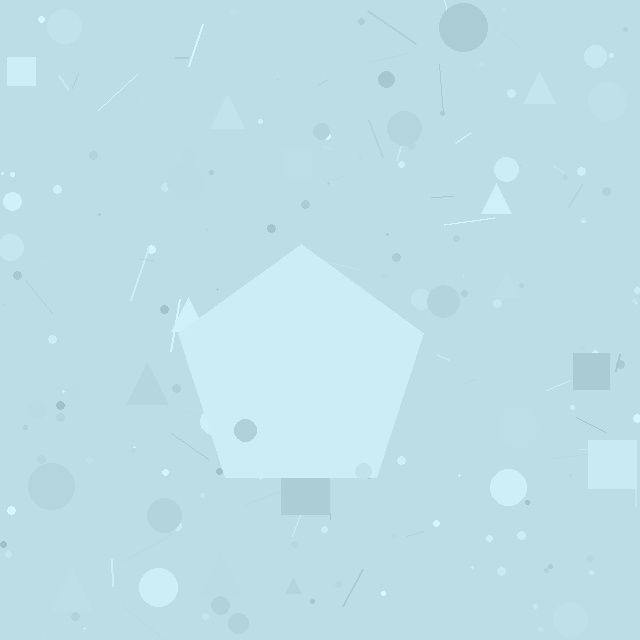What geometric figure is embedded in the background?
A pentagon is embedded in the background.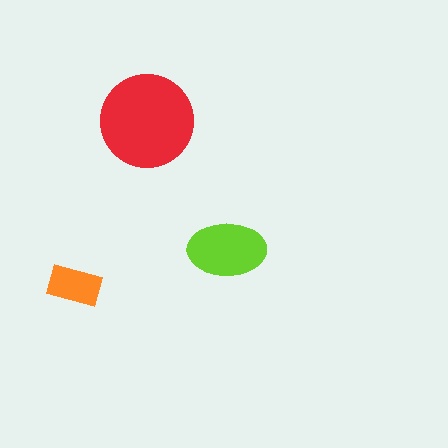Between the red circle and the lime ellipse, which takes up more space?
The red circle.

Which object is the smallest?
The orange rectangle.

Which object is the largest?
The red circle.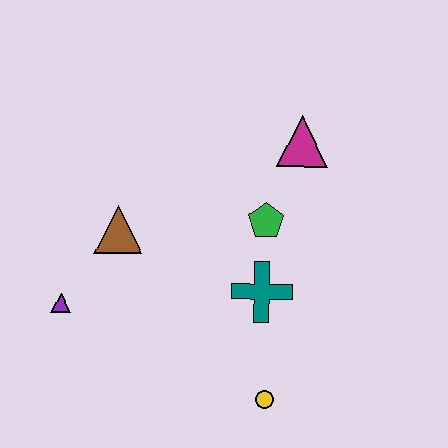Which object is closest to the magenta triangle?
The green pentagon is closest to the magenta triangle.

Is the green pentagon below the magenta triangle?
Yes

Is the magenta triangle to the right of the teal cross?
Yes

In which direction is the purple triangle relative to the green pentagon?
The purple triangle is to the left of the green pentagon.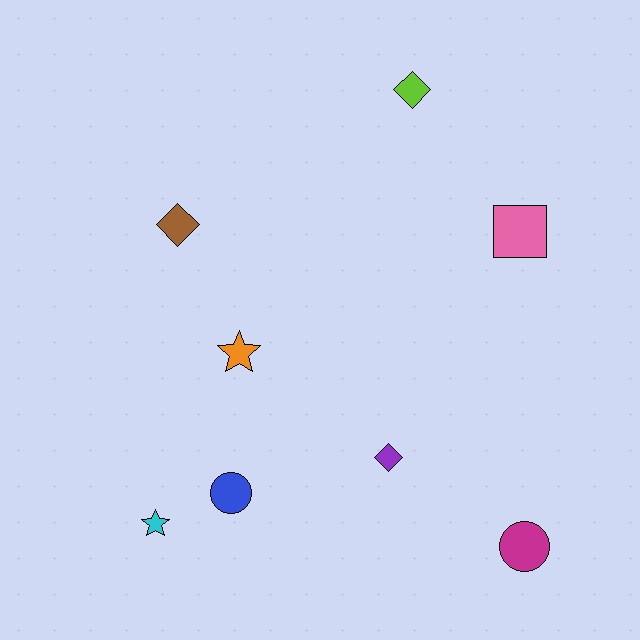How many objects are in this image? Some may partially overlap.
There are 8 objects.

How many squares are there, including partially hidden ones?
There is 1 square.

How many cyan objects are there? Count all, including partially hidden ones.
There is 1 cyan object.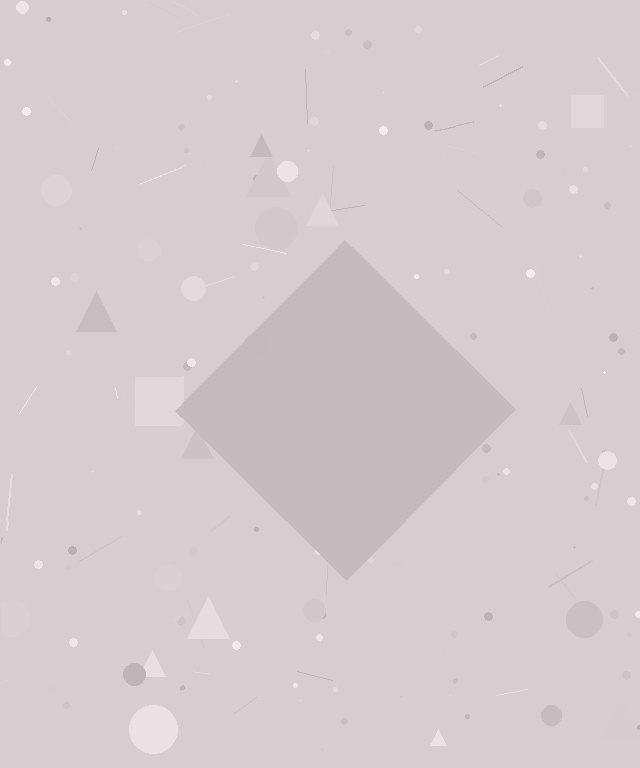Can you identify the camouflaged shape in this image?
The camouflaged shape is a diamond.